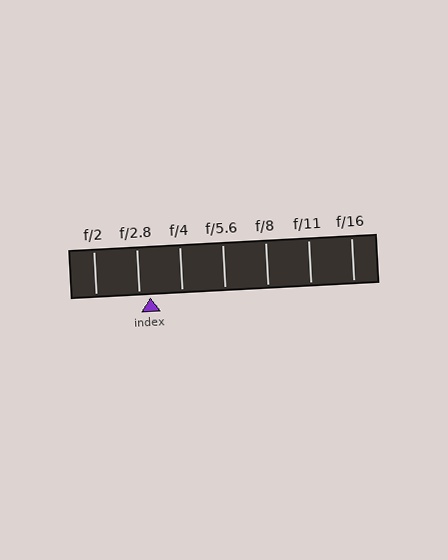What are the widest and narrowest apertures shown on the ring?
The widest aperture shown is f/2 and the narrowest is f/16.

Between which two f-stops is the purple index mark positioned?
The index mark is between f/2.8 and f/4.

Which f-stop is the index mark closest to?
The index mark is closest to f/2.8.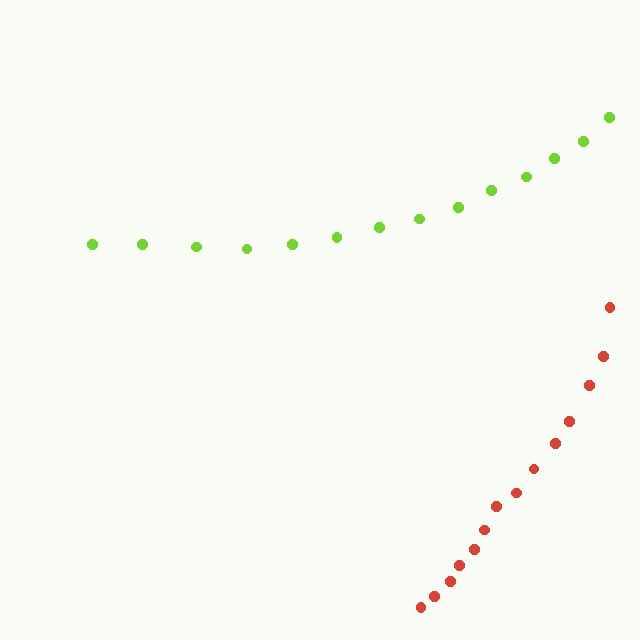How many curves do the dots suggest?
There are 2 distinct paths.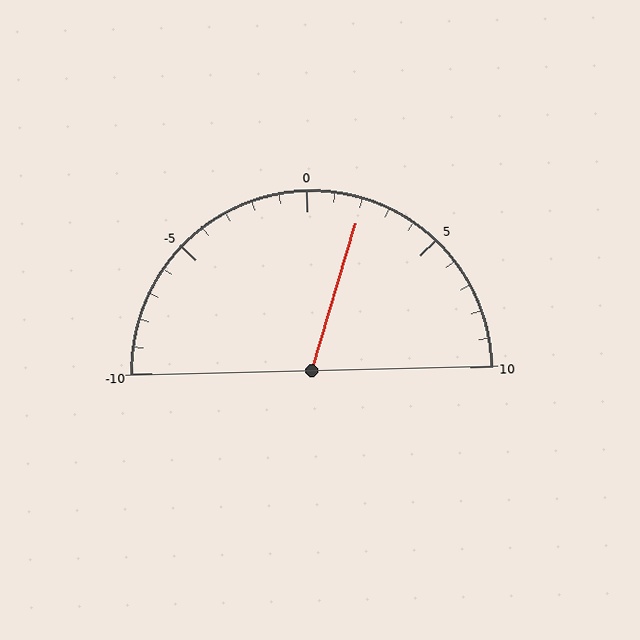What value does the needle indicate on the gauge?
The needle indicates approximately 2.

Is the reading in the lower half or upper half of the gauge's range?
The reading is in the upper half of the range (-10 to 10).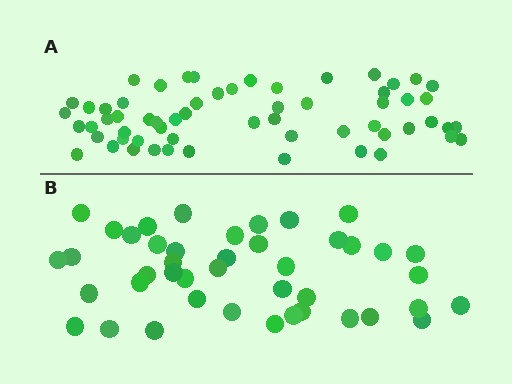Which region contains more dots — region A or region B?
Region A (the top region) has more dots.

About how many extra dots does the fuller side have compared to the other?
Region A has approximately 15 more dots than region B.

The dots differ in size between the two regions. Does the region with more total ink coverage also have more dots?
No. Region B has more total ink coverage because its dots are larger, but region A actually contains more individual dots. Total area can be misleading — the number of items is what matters here.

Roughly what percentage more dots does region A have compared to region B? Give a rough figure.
About 40% more.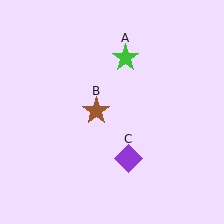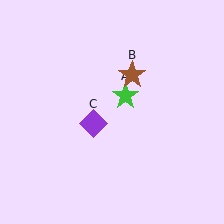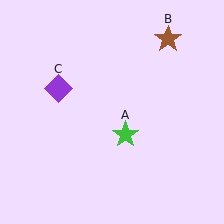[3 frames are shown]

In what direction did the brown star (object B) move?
The brown star (object B) moved up and to the right.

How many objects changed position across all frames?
3 objects changed position: green star (object A), brown star (object B), purple diamond (object C).